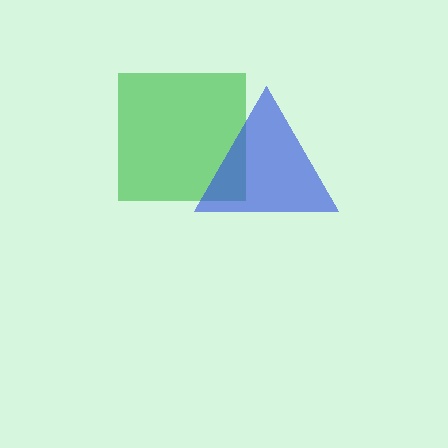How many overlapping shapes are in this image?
There are 2 overlapping shapes in the image.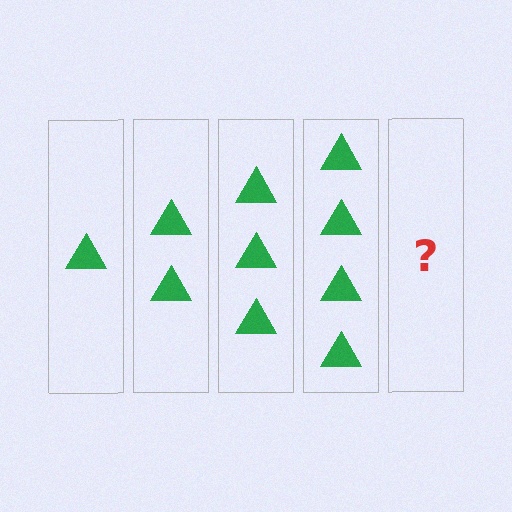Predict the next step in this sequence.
The next step is 5 triangles.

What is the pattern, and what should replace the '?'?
The pattern is that each step adds one more triangle. The '?' should be 5 triangles.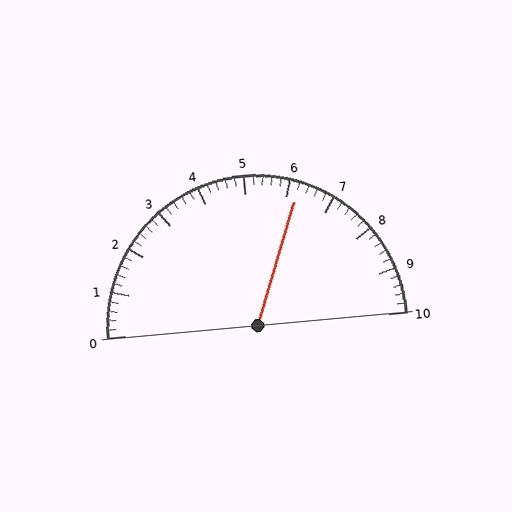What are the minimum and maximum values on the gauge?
The gauge ranges from 0 to 10.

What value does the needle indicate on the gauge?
The needle indicates approximately 6.2.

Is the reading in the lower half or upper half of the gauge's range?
The reading is in the upper half of the range (0 to 10).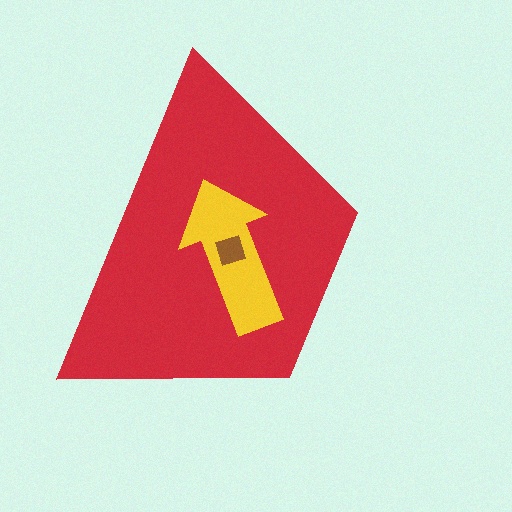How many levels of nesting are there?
3.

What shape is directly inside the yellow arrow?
The brown square.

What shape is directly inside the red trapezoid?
The yellow arrow.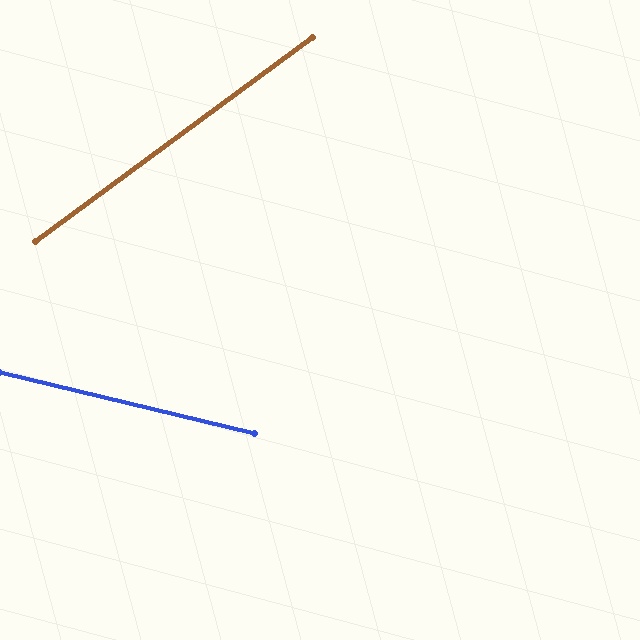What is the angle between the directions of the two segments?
Approximately 50 degrees.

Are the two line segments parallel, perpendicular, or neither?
Neither parallel nor perpendicular — they differ by about 50°.